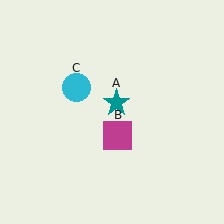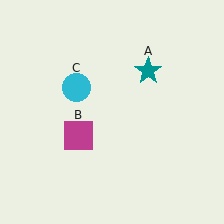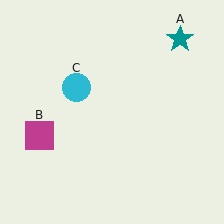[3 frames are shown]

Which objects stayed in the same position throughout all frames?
Cyan circle (object C) remained stationary.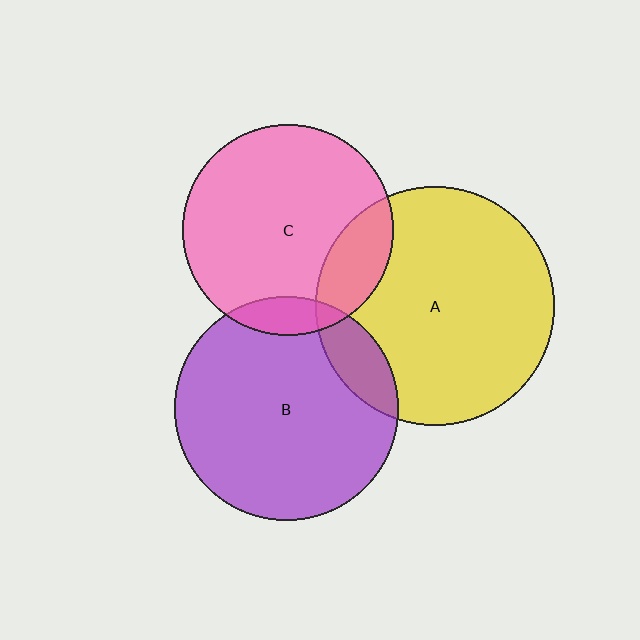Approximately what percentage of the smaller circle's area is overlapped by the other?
Approximately 10%.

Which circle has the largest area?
Circle A (yellow).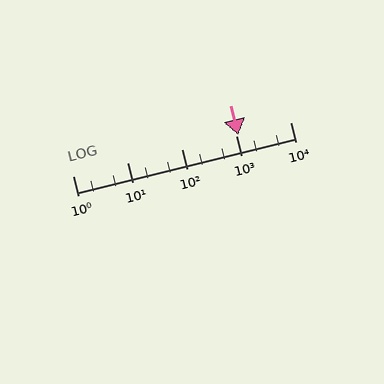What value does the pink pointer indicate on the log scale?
The pointer indicates approximately 1100.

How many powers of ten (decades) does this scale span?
The scale spans 4 decades, from 1 to 10000.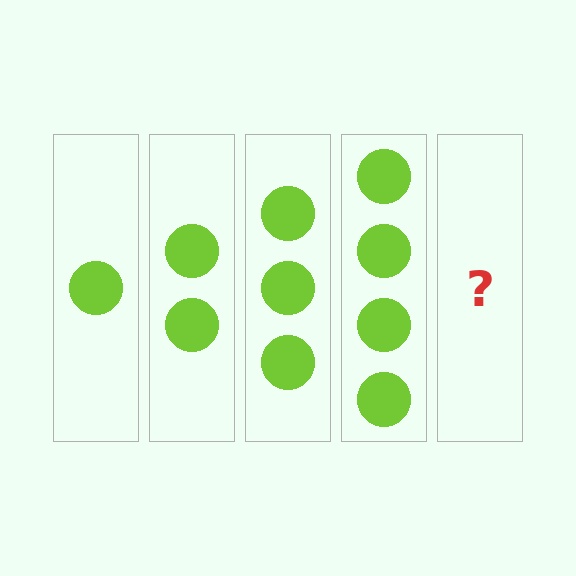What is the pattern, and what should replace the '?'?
The pattern is that each step adds one more circle. The '?' should be 5 circles.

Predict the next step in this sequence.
The next step is 5 circles.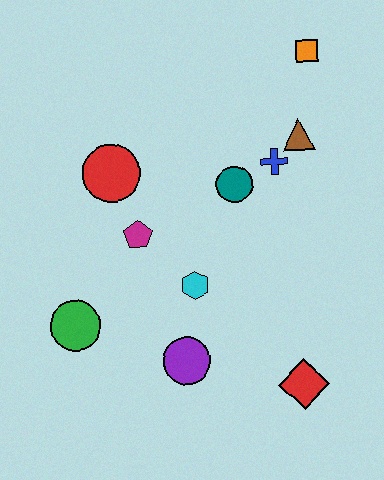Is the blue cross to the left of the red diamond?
Yes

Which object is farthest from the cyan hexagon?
The orange square is farthest from the cyan hexagon.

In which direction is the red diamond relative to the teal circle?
The red diamond is below the teal circle.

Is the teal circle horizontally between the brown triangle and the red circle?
Yes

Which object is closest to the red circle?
The magenta pentagon is closest to the red circle.